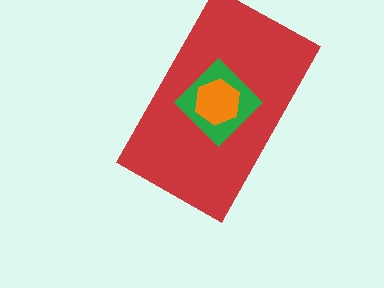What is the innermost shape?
The orange hexagon.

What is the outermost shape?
The red rectangle.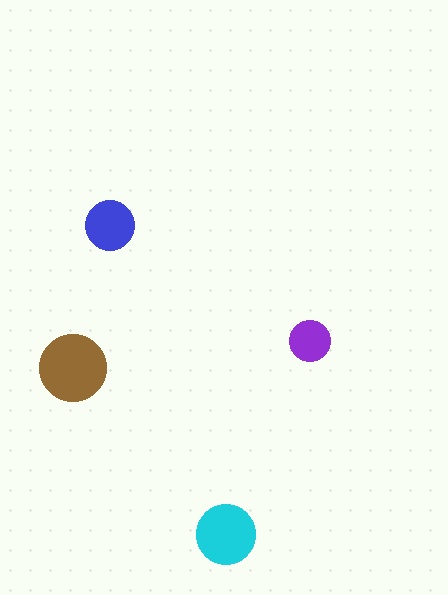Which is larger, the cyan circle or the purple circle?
The cyan one.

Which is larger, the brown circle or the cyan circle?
The brown one.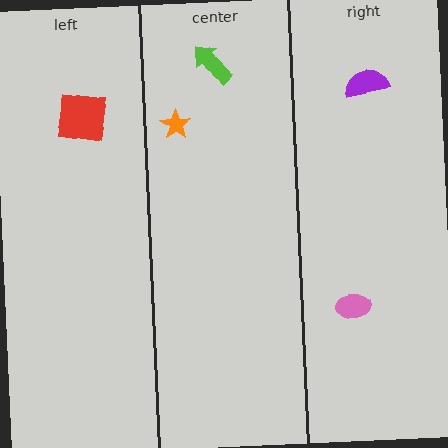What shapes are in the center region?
The orange star, the lime arrow.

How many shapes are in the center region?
2.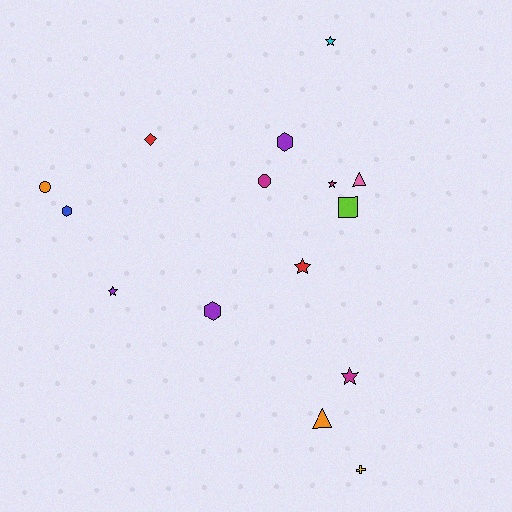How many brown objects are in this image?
There are no brown objects.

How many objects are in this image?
There are 15 objects.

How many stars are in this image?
There are 5 stars.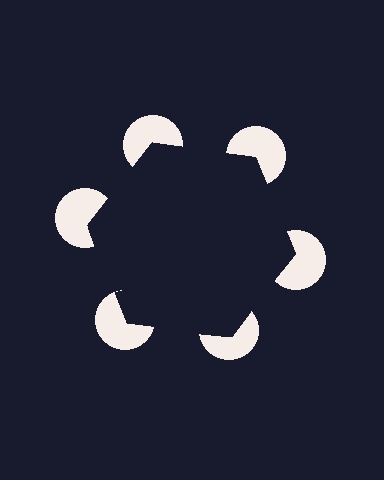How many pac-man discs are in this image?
There are 6 — one at each vertex of the illusory hexagon.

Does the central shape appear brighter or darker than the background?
It typically appears slightly darker than the background, even though no actual brightness change is drawn.